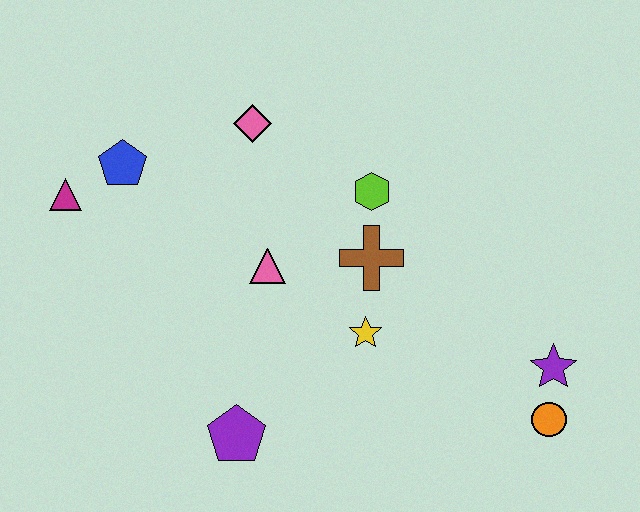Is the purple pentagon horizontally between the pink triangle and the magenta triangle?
Yes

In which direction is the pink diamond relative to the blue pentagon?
The pink diamond is to the right of the blue pentagon.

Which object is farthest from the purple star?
The magenta triangle is farthest from the purple star.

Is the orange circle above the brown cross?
No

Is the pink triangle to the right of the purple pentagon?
Yes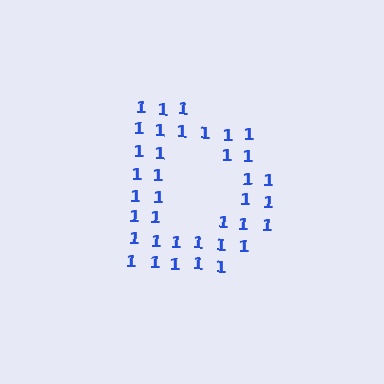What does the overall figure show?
The overall figure shows the letter D.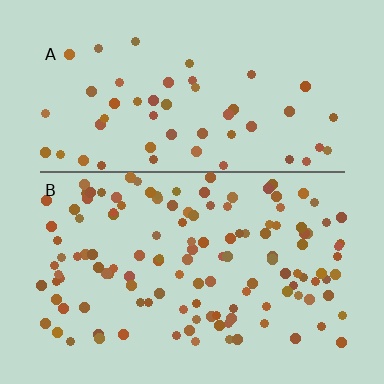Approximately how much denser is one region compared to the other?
Approximately 2.5× — region B over region A.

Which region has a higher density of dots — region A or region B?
B (the bottom).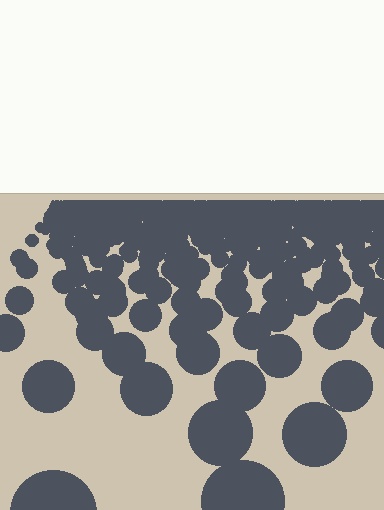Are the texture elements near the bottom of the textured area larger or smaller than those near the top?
Larger. Near the bottom, elements are closer to the viewer and appear at a bigger on-screen size.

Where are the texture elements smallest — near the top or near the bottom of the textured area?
Near the top.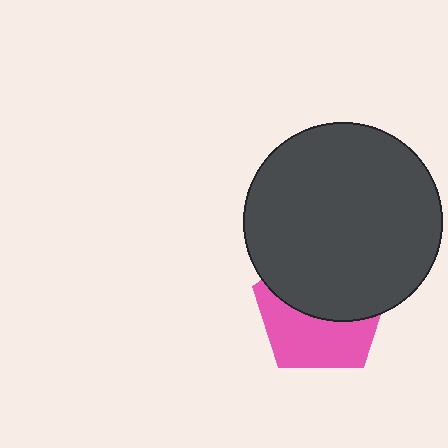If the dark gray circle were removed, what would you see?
You would see the complete pink pentagon.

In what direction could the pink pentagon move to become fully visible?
The pink pentagon could move down. That would shift it out from behind the dark gray circle entirely.